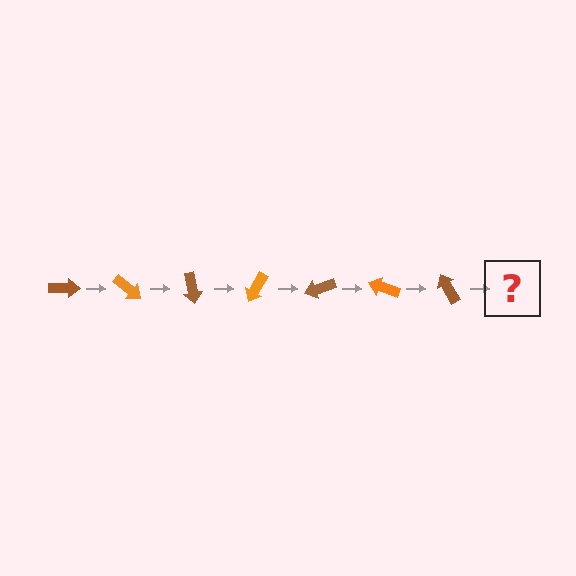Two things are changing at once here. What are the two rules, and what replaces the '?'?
The two rules are that it rotates 40 degrees each step and the color cycles through brown and orange. The '?' should be an orange arrow, rotated 280 degrees from the start.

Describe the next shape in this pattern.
It should be an orange arrow, rotated 280 degrees from the start.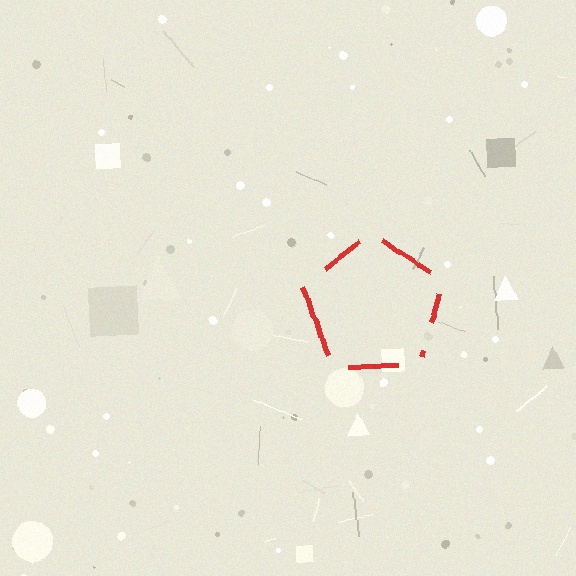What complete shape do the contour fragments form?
The contour fragments form a pentagon.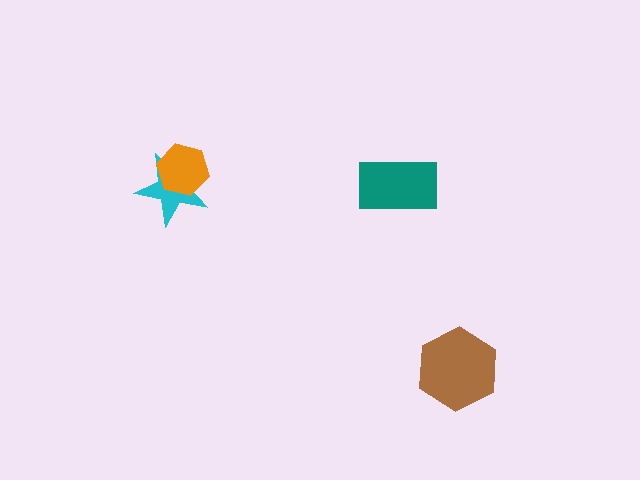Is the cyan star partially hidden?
Yes, it is partially covered by another shape.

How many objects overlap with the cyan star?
1 object overlaps with the cyan star.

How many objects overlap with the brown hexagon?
0 objects overlap with the brown hexagon.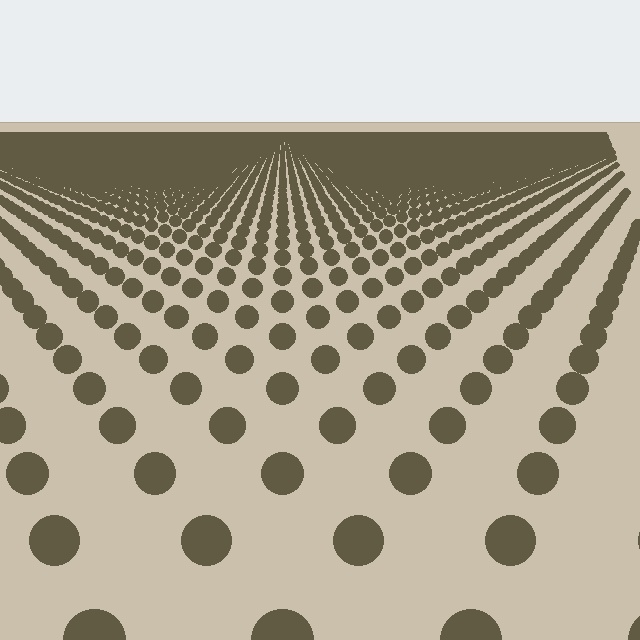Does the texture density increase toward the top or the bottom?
Density increases toward the top.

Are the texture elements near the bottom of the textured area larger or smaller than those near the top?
Larger. Near the bottom, elements are closer to the viewer and appear at a bigger on-screen size.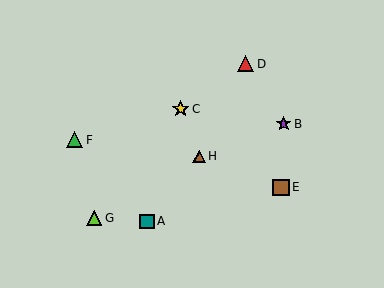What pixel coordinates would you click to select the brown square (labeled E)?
Click at (281, 187) to select the brown square E.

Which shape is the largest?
The yellow star (labeled C) is the largest.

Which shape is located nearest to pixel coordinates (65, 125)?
The green triangle (labeled F) at (75, 140) is nearest to that location.